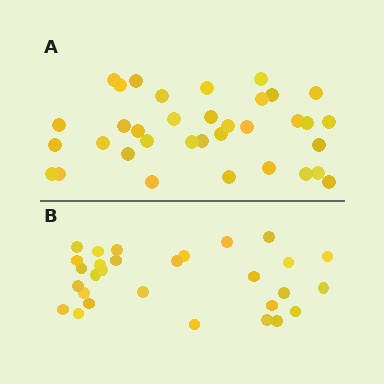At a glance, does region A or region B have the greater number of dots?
Region A (the top region) has more dots.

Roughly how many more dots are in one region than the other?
Region A has about 6 more dots than region B.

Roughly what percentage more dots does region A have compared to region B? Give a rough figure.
About 20% more.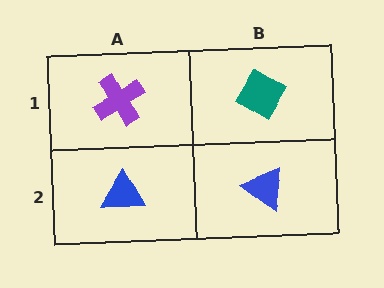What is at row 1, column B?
A teal diamond.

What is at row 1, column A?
A purple cross.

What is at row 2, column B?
A blue triangle.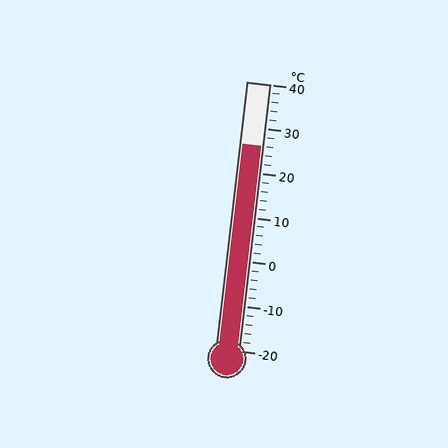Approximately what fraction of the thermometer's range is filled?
The thermometer is filled to approximately 75% of its range.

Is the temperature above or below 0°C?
The temperature is above 0°C.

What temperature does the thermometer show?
The thermometer shows approximately 26°C.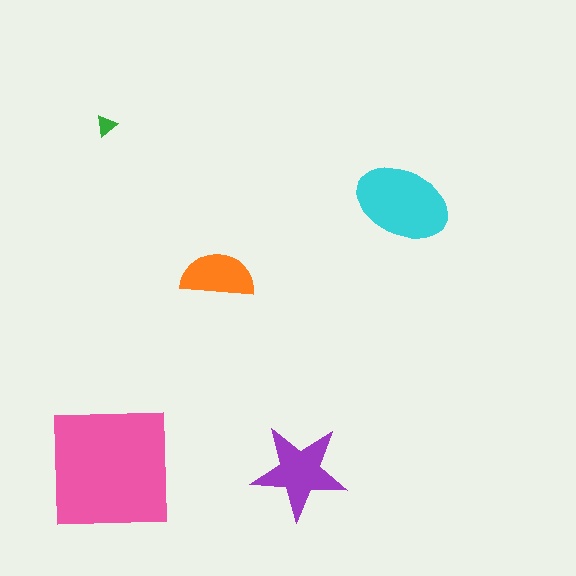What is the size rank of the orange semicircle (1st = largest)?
4th.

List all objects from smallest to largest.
The green triangle, the orange semicircle, the purple star, the cyan ellipse, the pink square.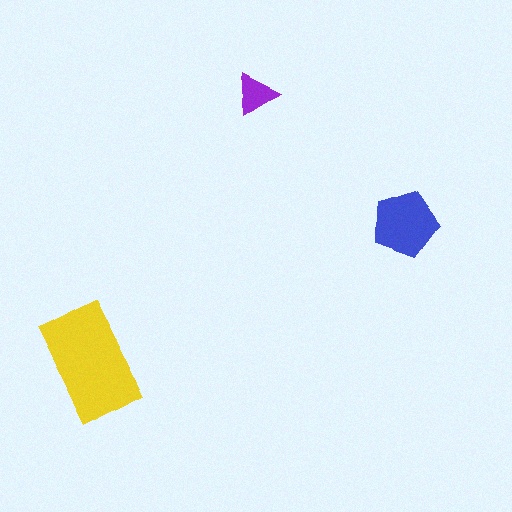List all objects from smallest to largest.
The purple triangle, the blue pentagon, the yellow rectangle.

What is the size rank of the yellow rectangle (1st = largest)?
1st.